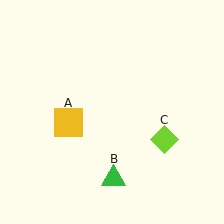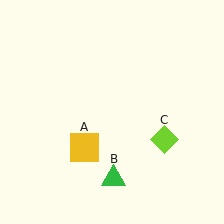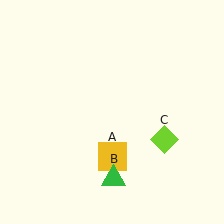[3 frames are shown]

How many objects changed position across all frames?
1 object changed position: yellow square (object A).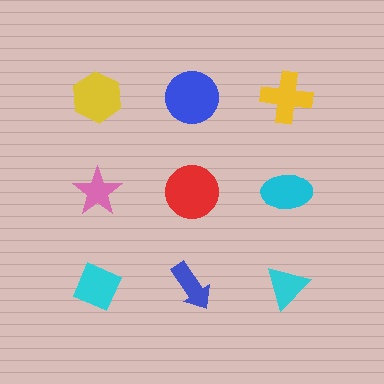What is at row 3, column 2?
A blue arrow.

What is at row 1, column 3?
A yellow cross.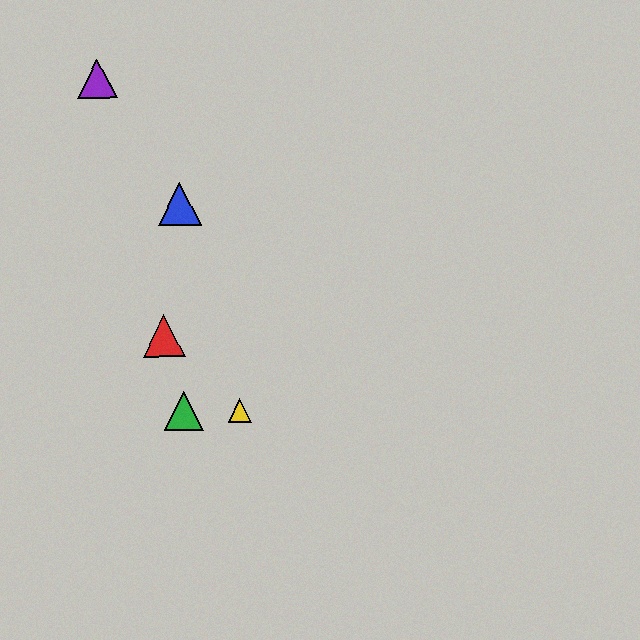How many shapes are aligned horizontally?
2 shapes (the green triangle, the yellow triangle) are aligned horizontally.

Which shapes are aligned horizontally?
The green triangle, the yellow triangle are aligned horizontally.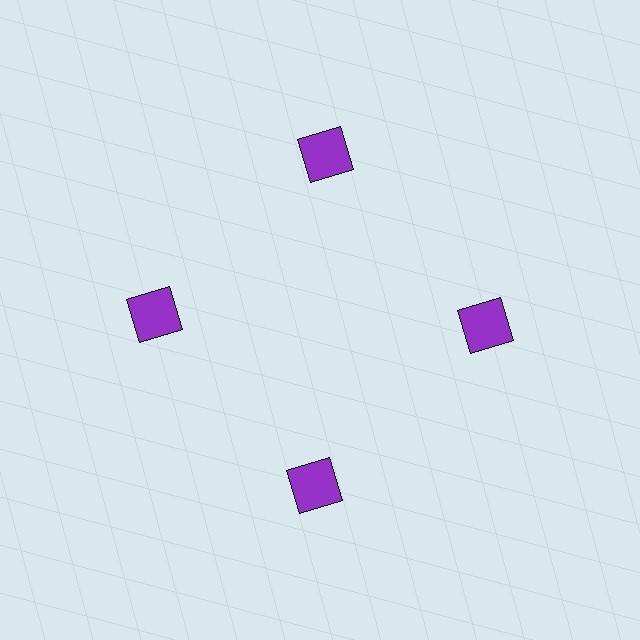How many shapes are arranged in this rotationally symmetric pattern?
There are 4 shapes, arranged in 4 groups of 1.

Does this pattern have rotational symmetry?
Yes, this pattern has 4-fold rotational symmetry. It looks the same after rotating 90 degrees around the center.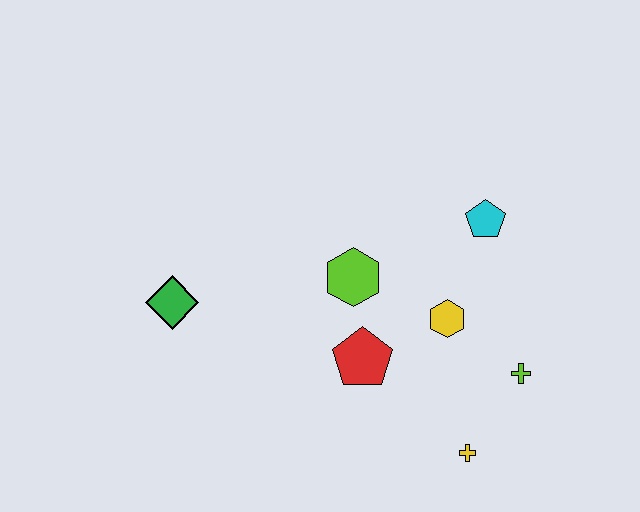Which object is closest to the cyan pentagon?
The yellow hexagon is closest to the cyan pentagon.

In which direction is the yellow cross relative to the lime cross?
The yellow cross is below the lime cross.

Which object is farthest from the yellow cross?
The green diamond is farthest from the yellow cross.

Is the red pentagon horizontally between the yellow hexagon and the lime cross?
No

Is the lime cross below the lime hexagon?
Yes